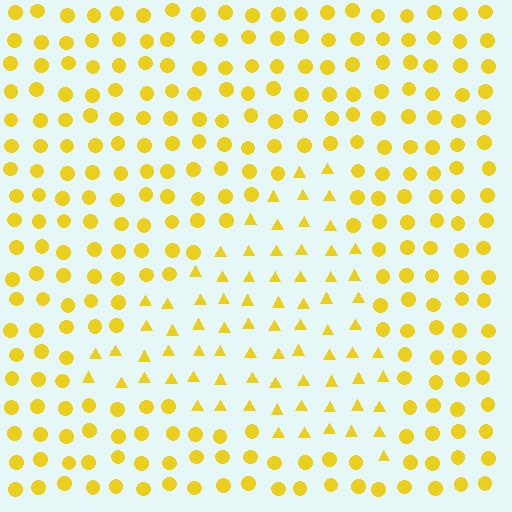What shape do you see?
I see a triangle.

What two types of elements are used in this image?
The image uses triangles inside the triangle region and circles outside it.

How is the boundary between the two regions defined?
The boundary is defined by a change in element shape: triangles inside vs. circles outside. All elements share the same color and spacing.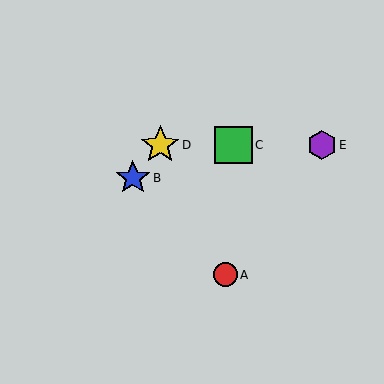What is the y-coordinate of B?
Object B is at y≈178.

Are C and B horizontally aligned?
No, C is at y≈145 and B is at y≈178.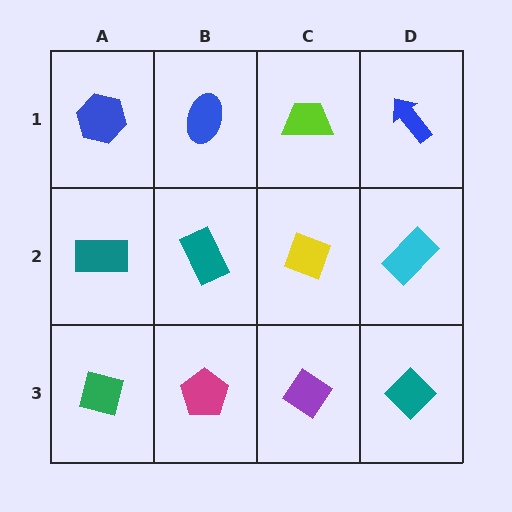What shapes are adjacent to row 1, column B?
A teal rectangle (row 2, column B), a blue hexagon (row 1, column A), a lime trapezoid (row 1, column C).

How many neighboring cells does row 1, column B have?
3.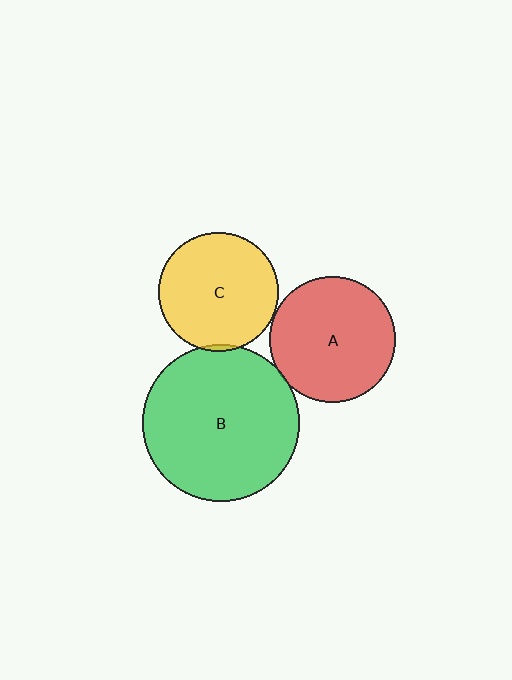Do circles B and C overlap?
Yes.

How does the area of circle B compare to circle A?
Approximately 1.6 times.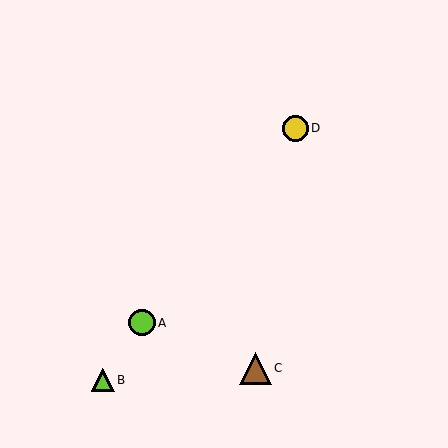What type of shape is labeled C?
Shape C is a brown triangle.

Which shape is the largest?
The brown triangle (labeled C) is the largest.